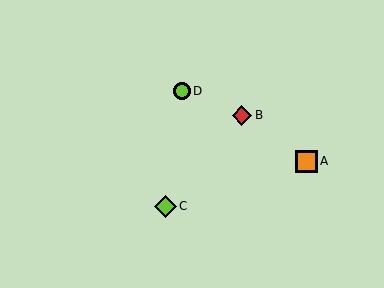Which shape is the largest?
The lime diamond (labeled C) is the largest.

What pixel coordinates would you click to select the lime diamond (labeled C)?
Click at (165, 206) to select the lime diamond C.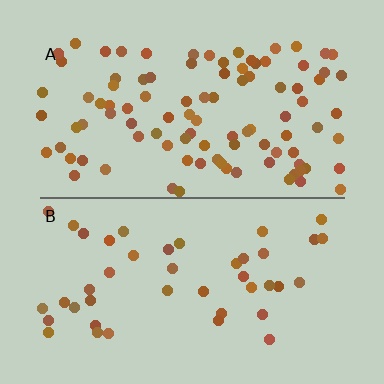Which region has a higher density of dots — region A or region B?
A (the top).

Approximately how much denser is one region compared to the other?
Approximately 2.2× — region A over region B.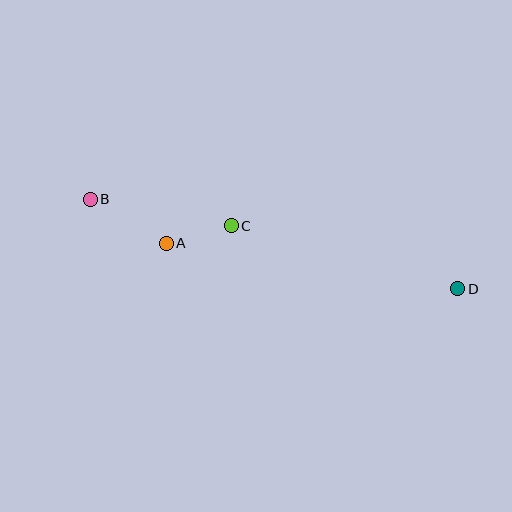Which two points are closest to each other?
Points A and C are closest to each other.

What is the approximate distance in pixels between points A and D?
The distance between A and D is approximately 295 pixels.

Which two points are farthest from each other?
Points B and D are farthest from each other.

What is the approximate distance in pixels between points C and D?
The distance between C and D is approximately 235 pixels.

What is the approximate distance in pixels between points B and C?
The distance between B and C is approximately 143 pixels.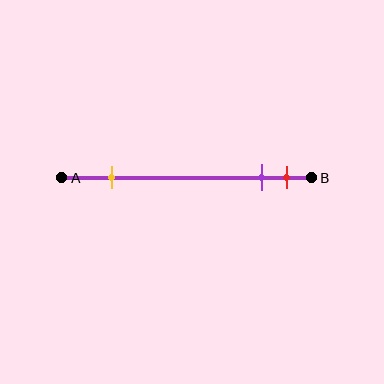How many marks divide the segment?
There are 3 marks dividing the segment.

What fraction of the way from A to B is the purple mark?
The purple mark is approximately 80% (0.8) of the way from A to B.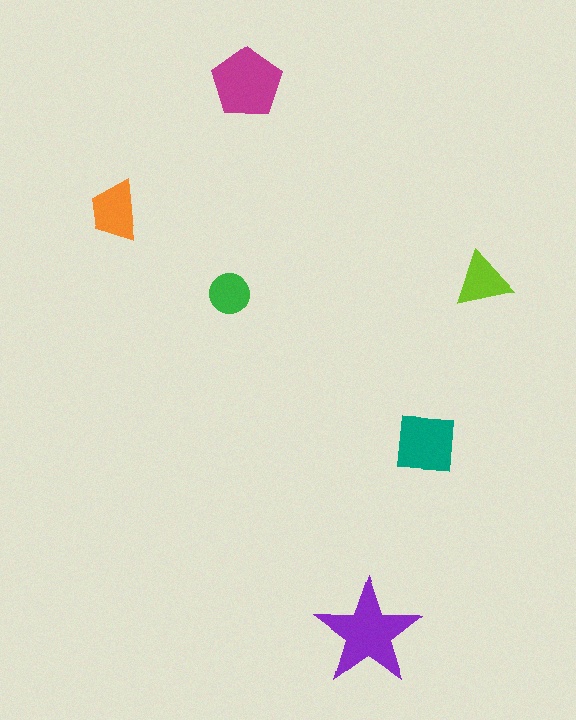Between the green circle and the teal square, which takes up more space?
The teal square.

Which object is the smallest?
The green circle.